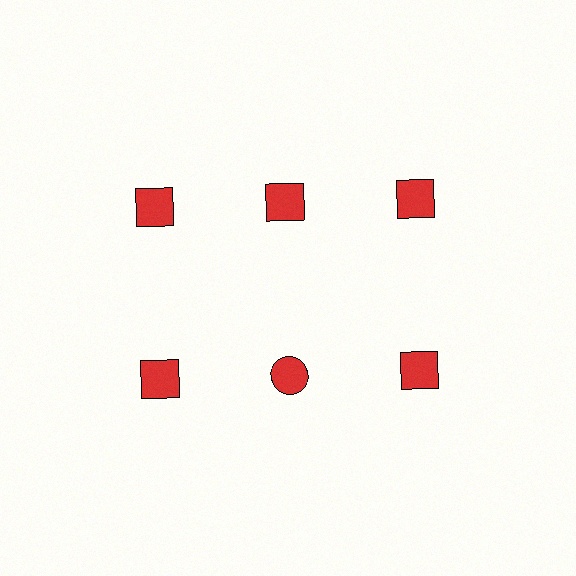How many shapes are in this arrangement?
There are 6 shapes arranged in a grid pattern.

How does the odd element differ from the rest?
It has a different shape: circle instead of square.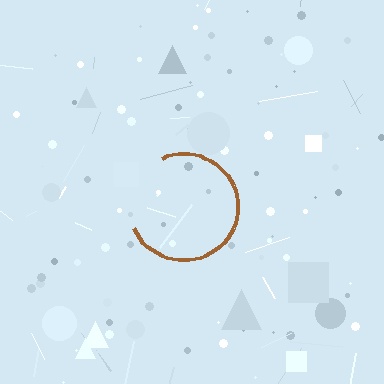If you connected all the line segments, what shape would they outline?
They would outline a circle.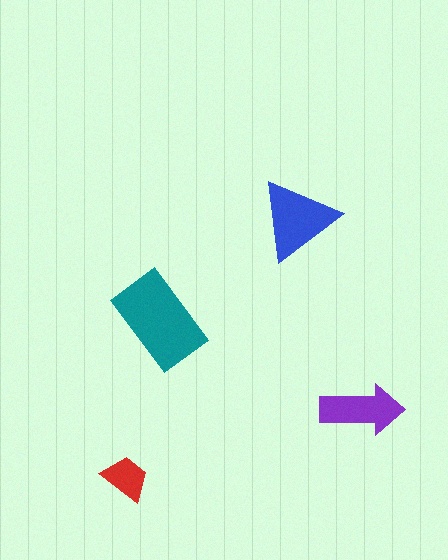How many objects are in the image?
There are 4 objects in the image.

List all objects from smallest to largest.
The red trapezoid, the purple arrow, the blue triangle, the teal rectangle.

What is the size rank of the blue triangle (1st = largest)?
2nd.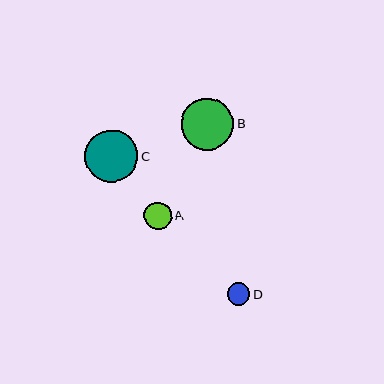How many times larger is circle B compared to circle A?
Circle B is approximately 1.9 times the size of circle A.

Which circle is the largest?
Circle C is the largest with a size of approximately 53 pixels.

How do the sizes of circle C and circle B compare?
Circle C and circle B are approximately the same size.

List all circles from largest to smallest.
From largest to smallest: C, B, A, D.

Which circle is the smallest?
Circle D is the smallest with a size of approximately 22 pixels.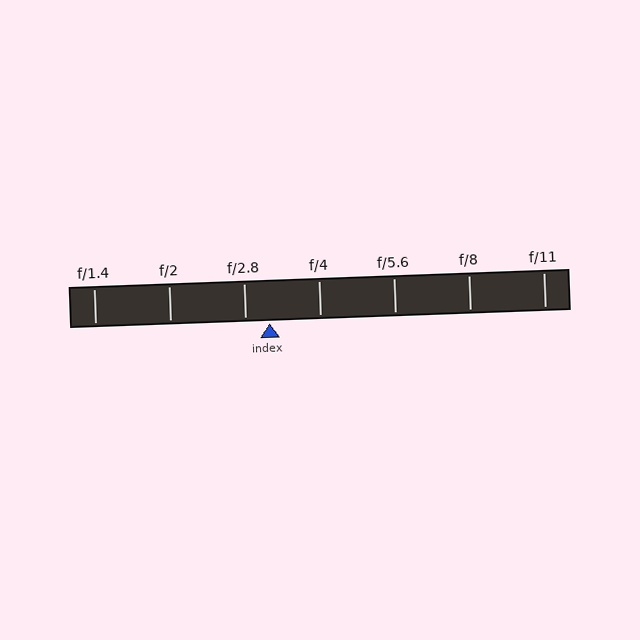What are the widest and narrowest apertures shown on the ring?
The widest aperture shown is f/1.4 and the narrowest is f/11.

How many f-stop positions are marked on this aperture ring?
There are 7 f-stop positions marked.